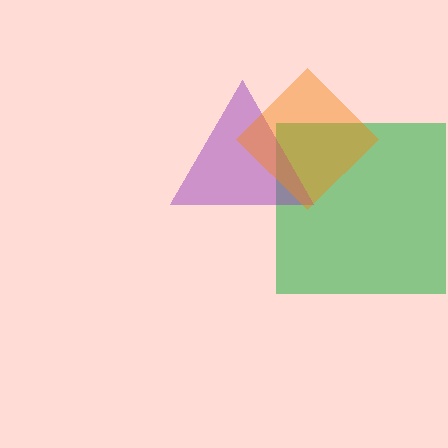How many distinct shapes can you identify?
There are 3 distinct shapes: a green square, a purple triangle, an orange diamond.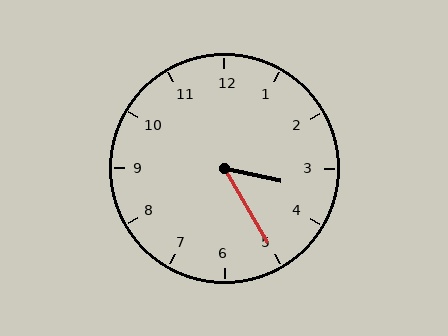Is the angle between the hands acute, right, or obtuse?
It is acute.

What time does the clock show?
3:25.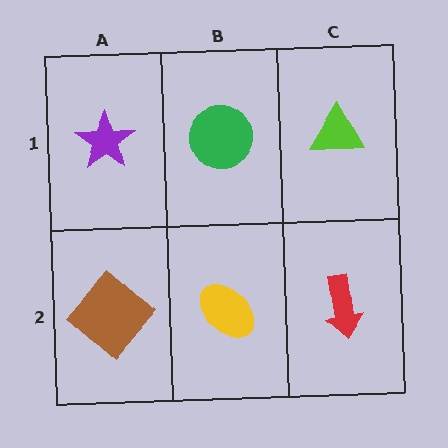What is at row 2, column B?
A yellow ellipse.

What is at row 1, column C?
A lime triangle.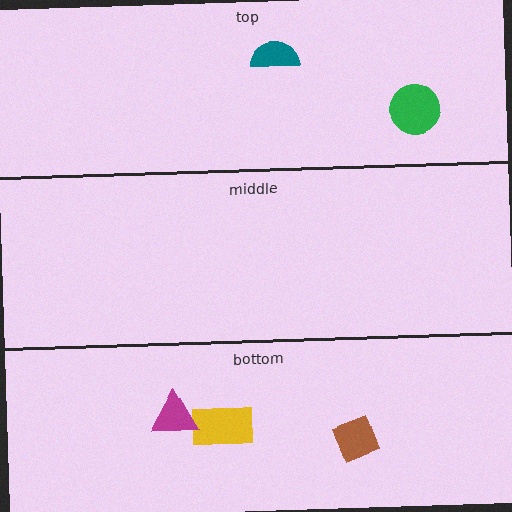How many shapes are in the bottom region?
3.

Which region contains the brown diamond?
The bottom region.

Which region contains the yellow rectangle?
The bottom region.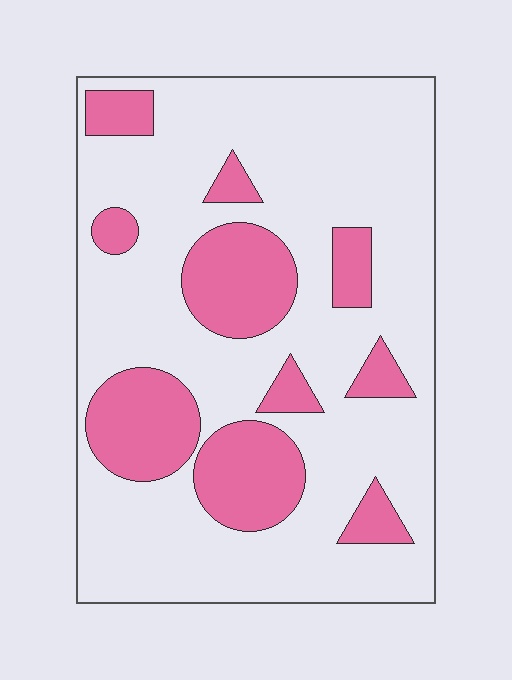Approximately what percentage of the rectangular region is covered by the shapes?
Approximately 25%.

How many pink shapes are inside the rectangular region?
10.